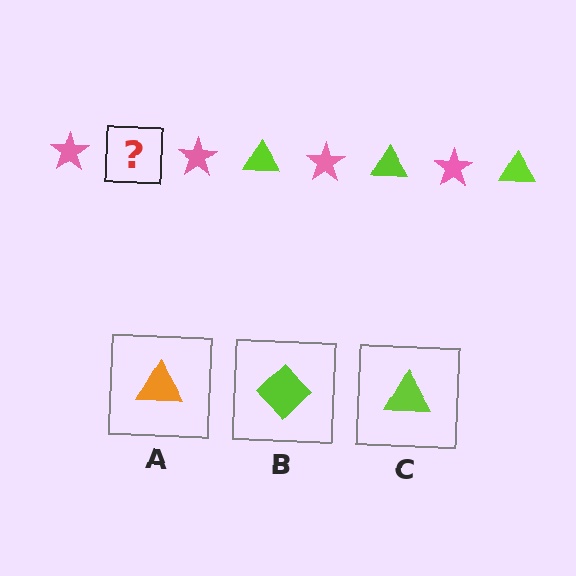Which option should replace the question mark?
Option C.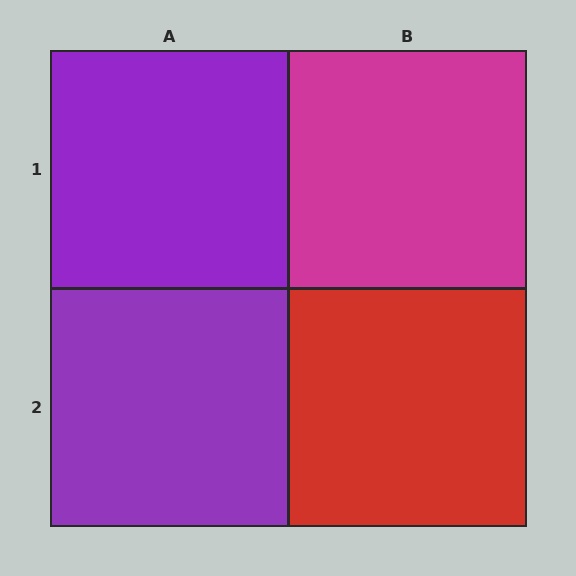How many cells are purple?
2 cells are purple.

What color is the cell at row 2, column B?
Red.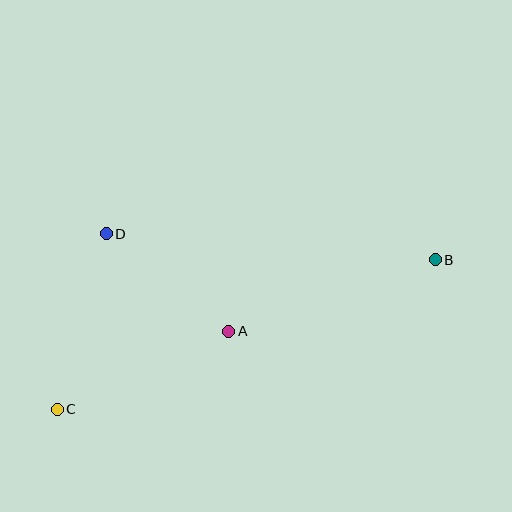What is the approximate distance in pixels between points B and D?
The distance between B and D is approximately 330 pixels.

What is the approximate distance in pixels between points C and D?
The distance between C and D is approximately 183 pixels.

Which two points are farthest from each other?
Points B and C are farthest from each other.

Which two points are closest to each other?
Points A and D are closest to each other.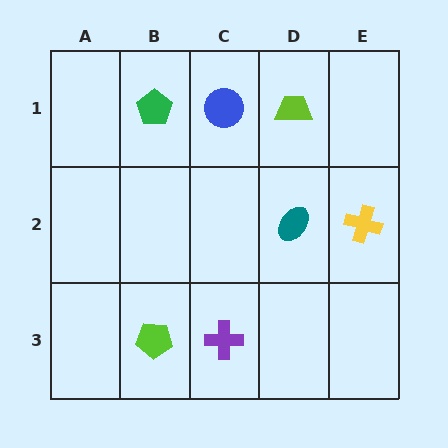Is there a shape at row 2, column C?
No, that cell is empty.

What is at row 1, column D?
A lime trapezoid.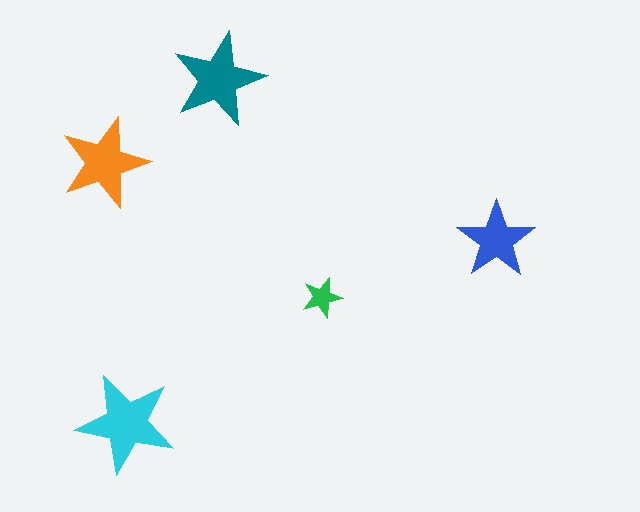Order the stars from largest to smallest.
the cyan one, the teal one, the orange one, the blue one, the green one.